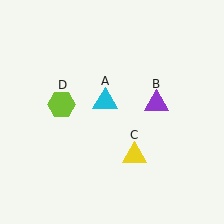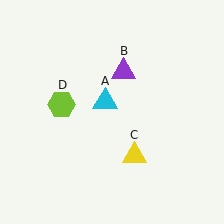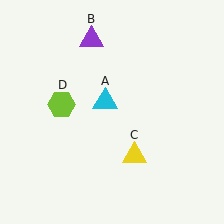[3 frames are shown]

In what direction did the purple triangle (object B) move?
The purple triangle (object B) moved up and to the left.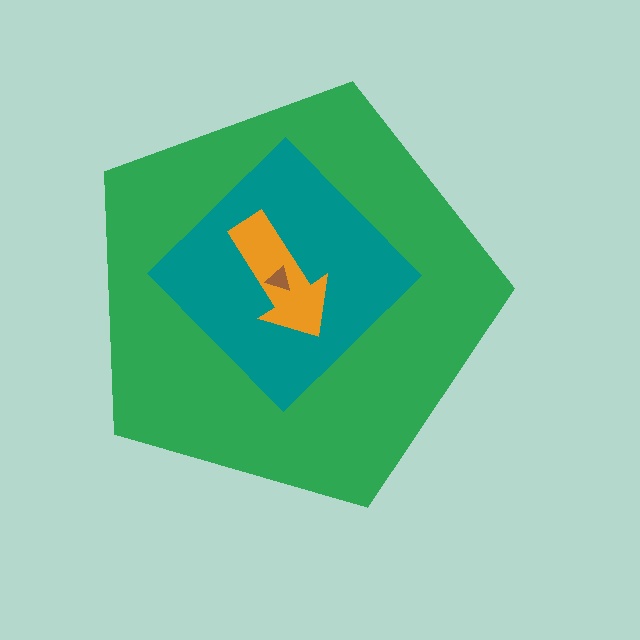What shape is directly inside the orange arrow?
The brown triangle.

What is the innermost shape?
The brown triangle.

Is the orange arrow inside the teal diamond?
Yes.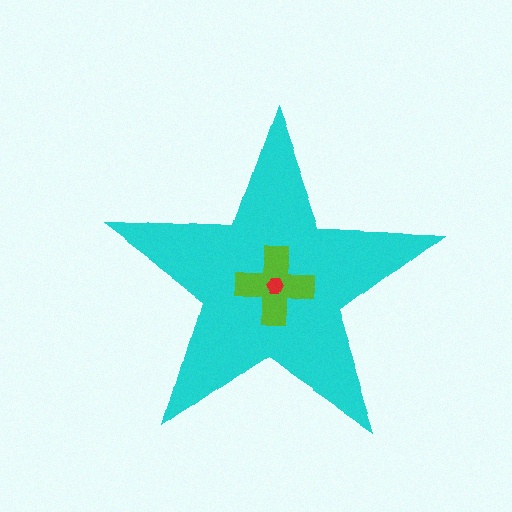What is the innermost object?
The red hexagon.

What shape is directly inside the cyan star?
The lime cross.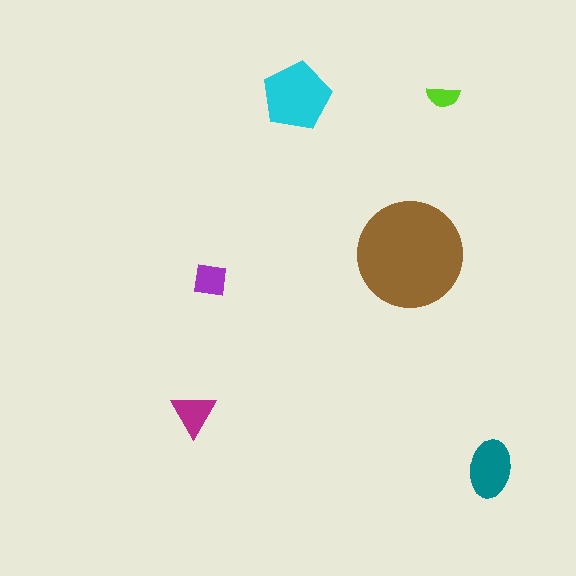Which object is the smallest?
The lime semicircle.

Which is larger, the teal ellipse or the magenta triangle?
The teal ellipse.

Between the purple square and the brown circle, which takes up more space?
The brown circle.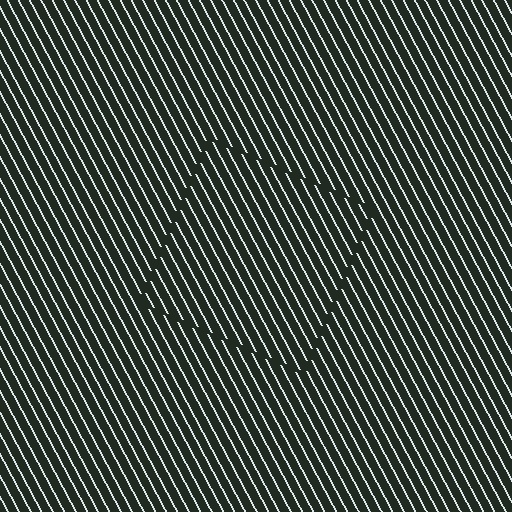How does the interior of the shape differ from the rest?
The interior of the shape contains the same grating, shifted by half a period — the contour is defined by the phase discontinuity where line-ends from the inner and outer gratings abut.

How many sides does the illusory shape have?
4 sides — the line-ends trace a square.